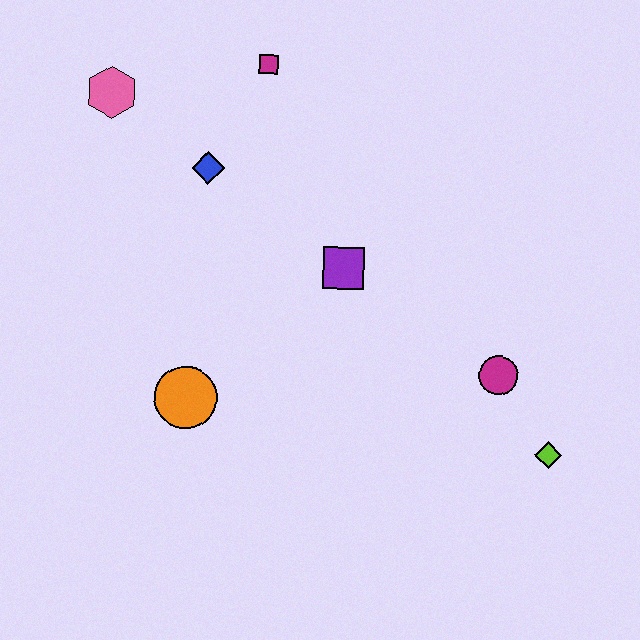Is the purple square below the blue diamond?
Yes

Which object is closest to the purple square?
The blue diamond is closest to the purple square.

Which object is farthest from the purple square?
The pink hexagon is farthest from the purple square.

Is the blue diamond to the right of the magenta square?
No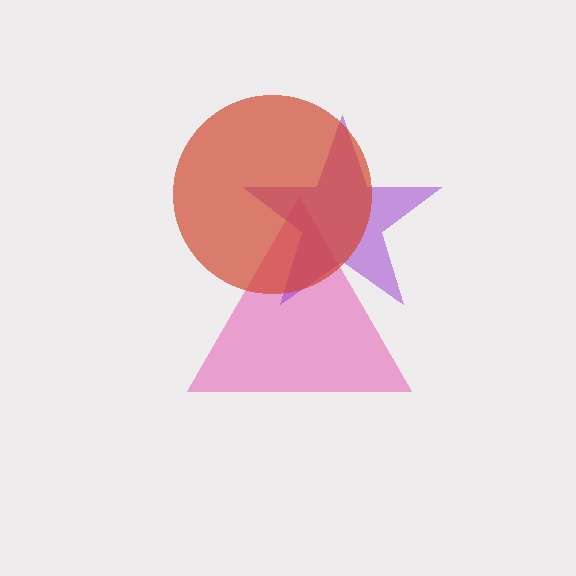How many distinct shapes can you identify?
There are 3 distinct shapes: a pink triangle, a purple star, a red circle.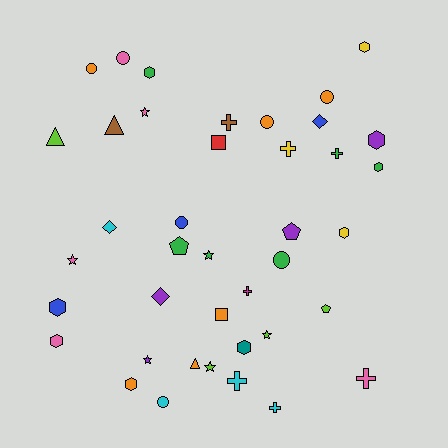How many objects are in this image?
There are 40 objects.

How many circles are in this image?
There are 7 circles.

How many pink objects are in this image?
There are 5 pink objects.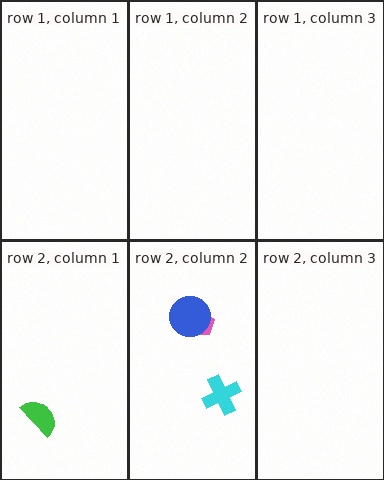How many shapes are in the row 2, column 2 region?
3.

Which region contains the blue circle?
The row 2, column 2 region.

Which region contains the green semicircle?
The row 2, column 1 region.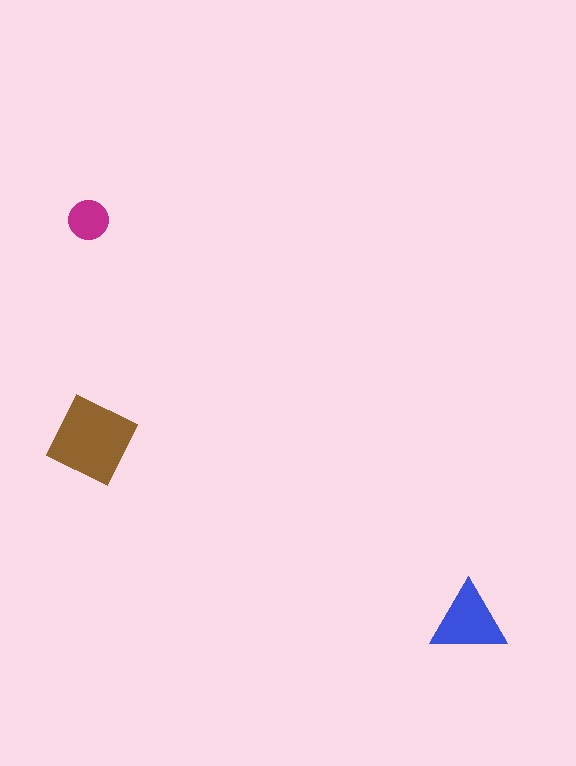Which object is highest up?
The magenta circle is topmost.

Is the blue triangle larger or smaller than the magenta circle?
Larger.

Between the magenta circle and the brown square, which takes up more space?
The brown square.